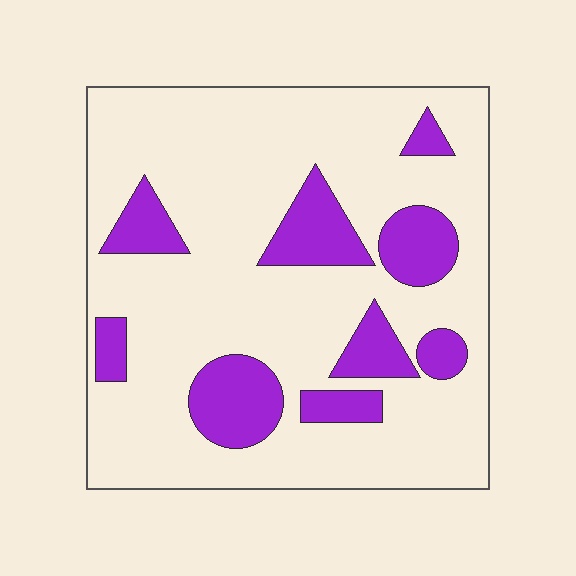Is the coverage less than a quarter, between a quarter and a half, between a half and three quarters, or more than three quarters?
Less than a quarter.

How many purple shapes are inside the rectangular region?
9.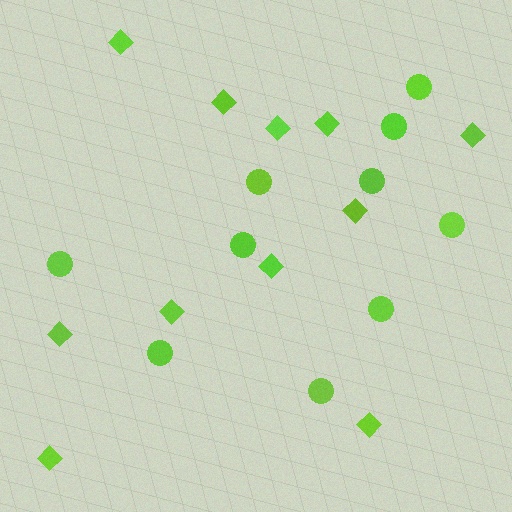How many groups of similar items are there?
There are 2 groups: one group of diamonds (11) and one group of circles (10).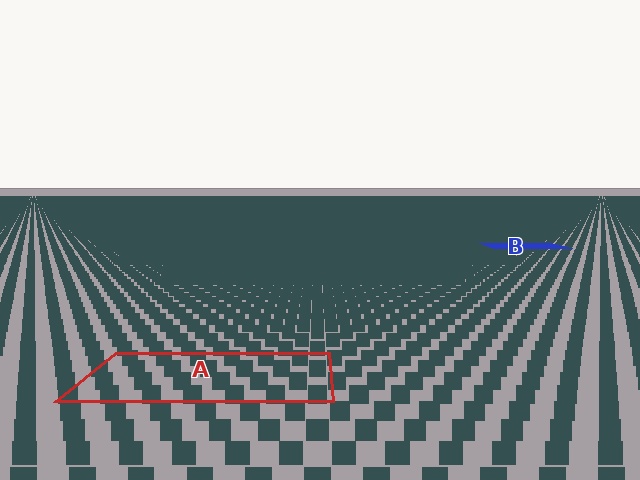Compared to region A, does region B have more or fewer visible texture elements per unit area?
Region B has more texture elements per unit area — they are packed more densely because it is farther away.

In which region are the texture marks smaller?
The texture marks are smaller in region B, because it is farther away.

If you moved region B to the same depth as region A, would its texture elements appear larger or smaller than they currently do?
They would appear larger. At a closer depth, the same texture elements are projected at a bigger on-screen size.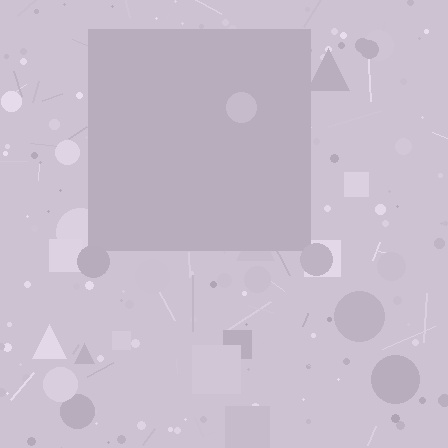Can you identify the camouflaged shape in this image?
The camouflaged shape is a square.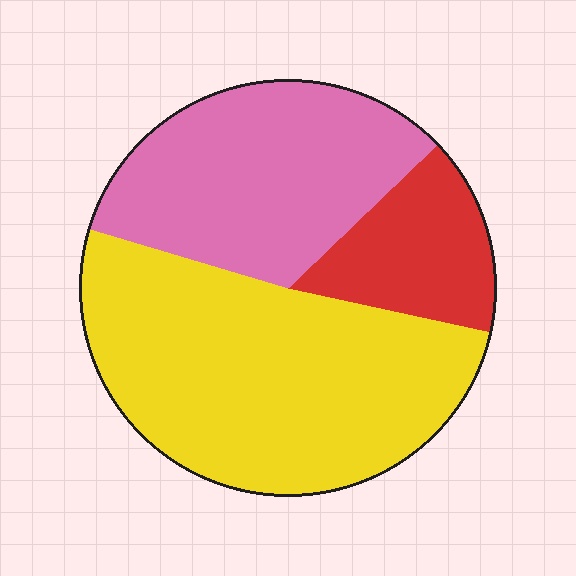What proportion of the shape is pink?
Pink covers 33% of the shape.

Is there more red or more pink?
Pink.